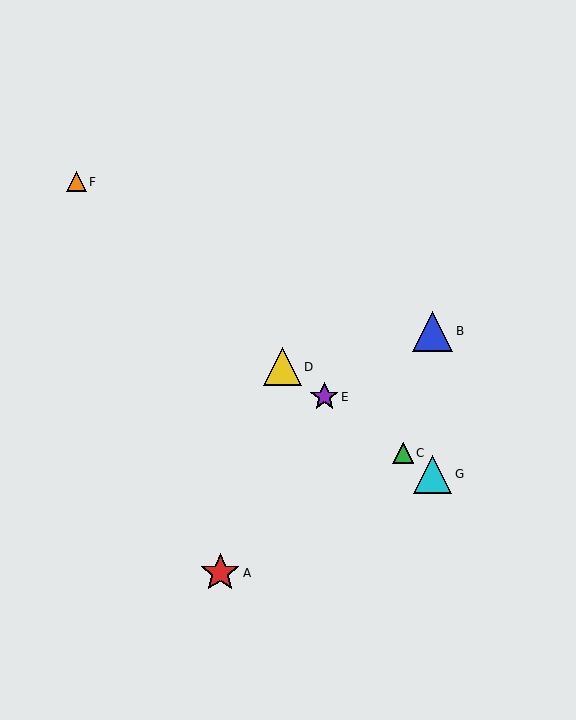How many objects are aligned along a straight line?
4 objects (C, D, E, G) are aligned along a straight line.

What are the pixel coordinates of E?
Object E is at (324, 397).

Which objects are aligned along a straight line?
Objects C, D, E, G are aligned along a straight line.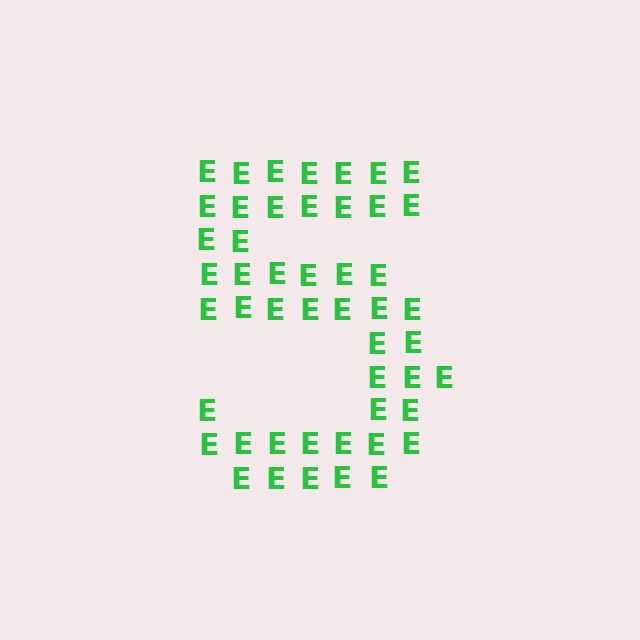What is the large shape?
The large shape is the digit 5.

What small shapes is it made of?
It is made of small letter E's.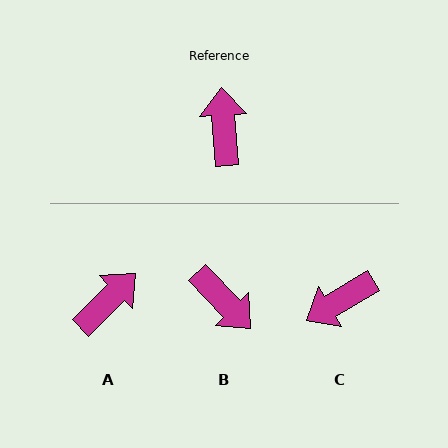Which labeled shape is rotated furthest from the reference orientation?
B, about 141 degrees away.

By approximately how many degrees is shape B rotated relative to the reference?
Approximately 141 degrees clockwise.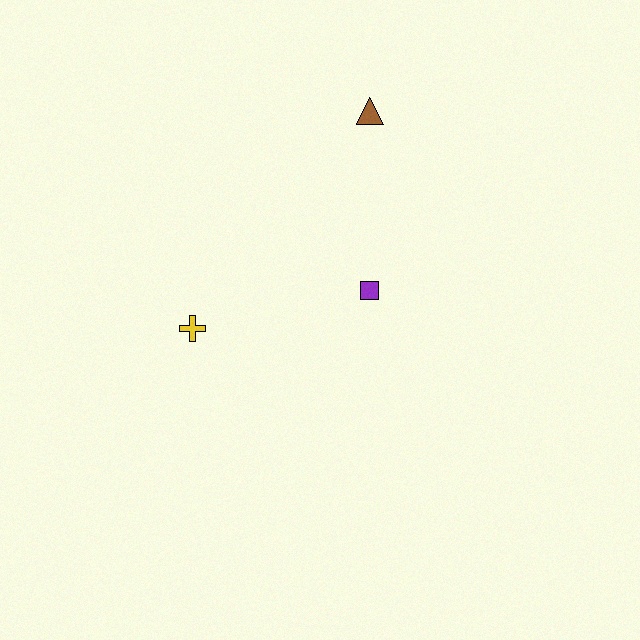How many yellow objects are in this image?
There is 1 yellow object.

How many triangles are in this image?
There is 1 triangle.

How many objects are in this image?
There are 3 objects.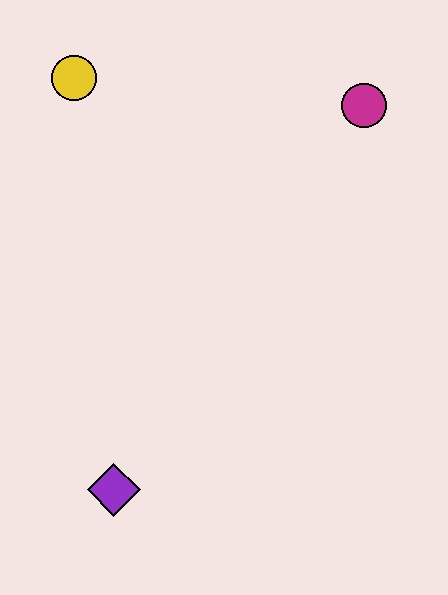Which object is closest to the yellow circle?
The magenta circle is closest to the yellow circle.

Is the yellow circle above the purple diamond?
Yes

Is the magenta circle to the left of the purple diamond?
No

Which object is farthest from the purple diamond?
The magenta circle is farthest from the purple diamond.